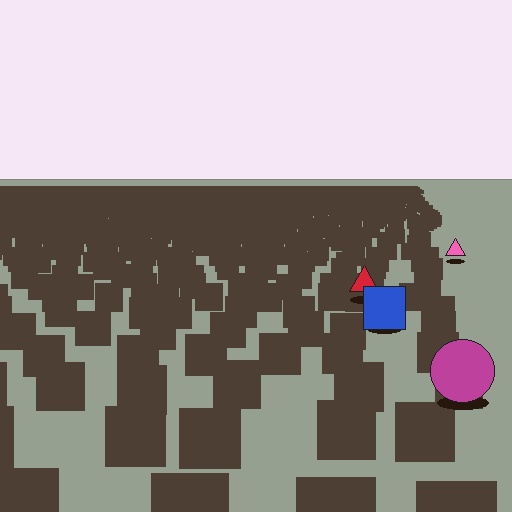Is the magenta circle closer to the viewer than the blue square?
Yes. The magenta circle is closer — you can tell from the texture gradient: the ground texture is coarser near it.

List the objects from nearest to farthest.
From nearest to farthest: the magenta circle, the blue square, the red triangle, the pink triangle.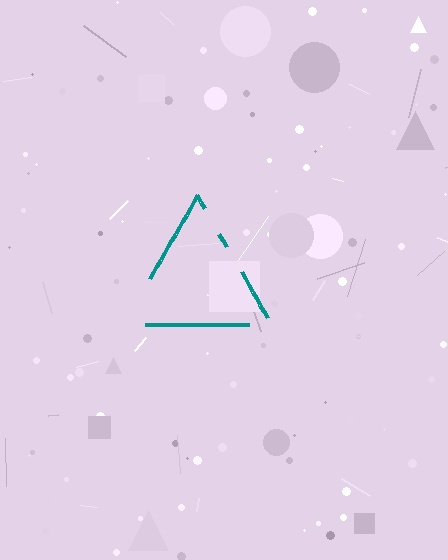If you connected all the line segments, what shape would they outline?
They would outline a triangle.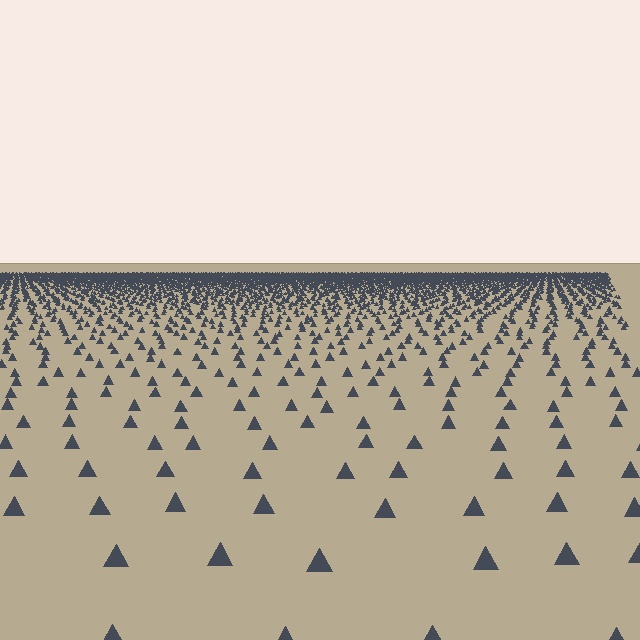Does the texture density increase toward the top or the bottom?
Density increases toward the top.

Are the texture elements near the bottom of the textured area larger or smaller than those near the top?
Larger. Near the bottom, elements are closer to the viewer and appear at a bigger on-screen size.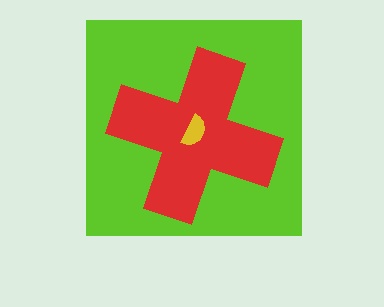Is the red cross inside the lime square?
Yes.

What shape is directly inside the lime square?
The red cross.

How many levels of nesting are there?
3.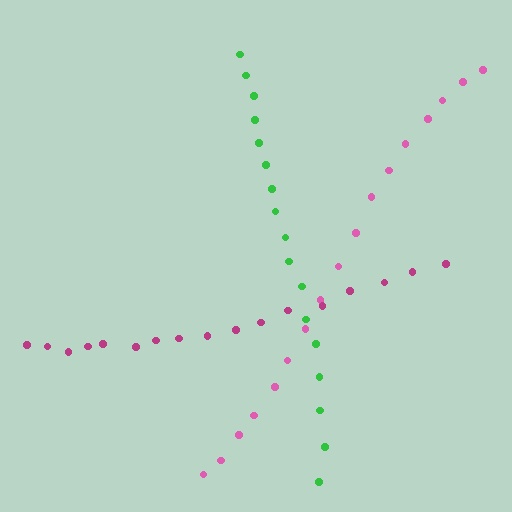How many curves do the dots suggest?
There are 3 distinct paths.